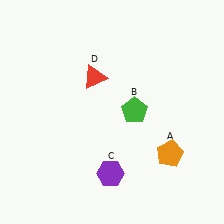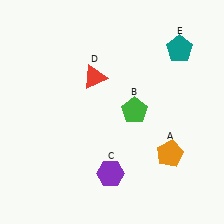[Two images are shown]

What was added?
A teal pentagon (E) was added in Image 2.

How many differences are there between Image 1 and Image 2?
There is 1 difference between the two images.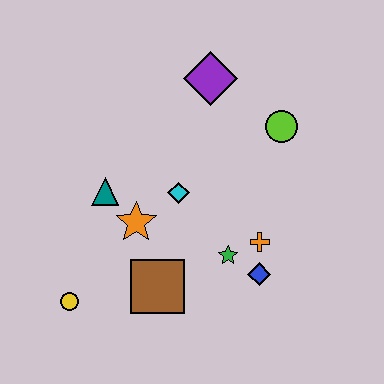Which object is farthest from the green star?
The purple diamond is farthest from the green star.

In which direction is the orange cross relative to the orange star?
The orange cross is to the right of the orange star.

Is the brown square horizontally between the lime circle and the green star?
No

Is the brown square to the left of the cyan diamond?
Yes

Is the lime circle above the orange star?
Yes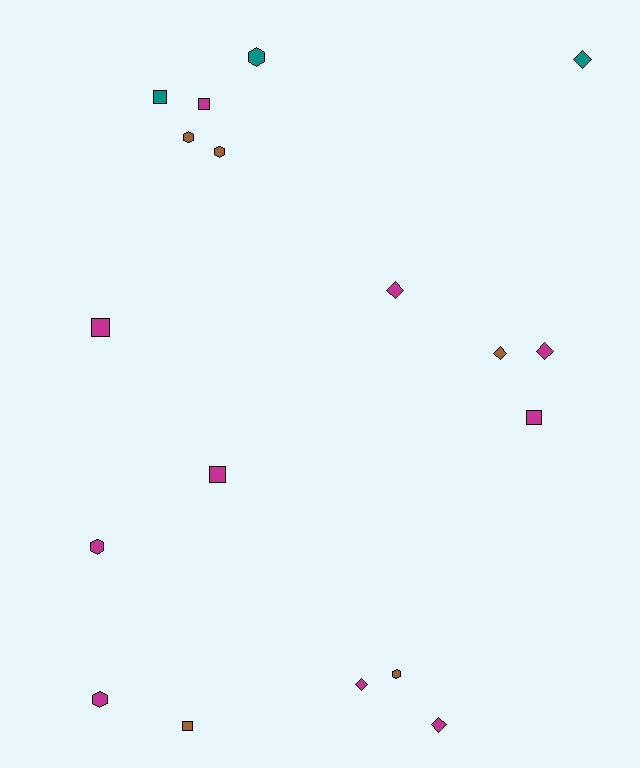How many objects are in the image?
There are 18 objects.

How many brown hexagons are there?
There are 3 brown hexagons.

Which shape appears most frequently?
Diamond, with 6 objects.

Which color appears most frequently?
Magenta, with 10 objects.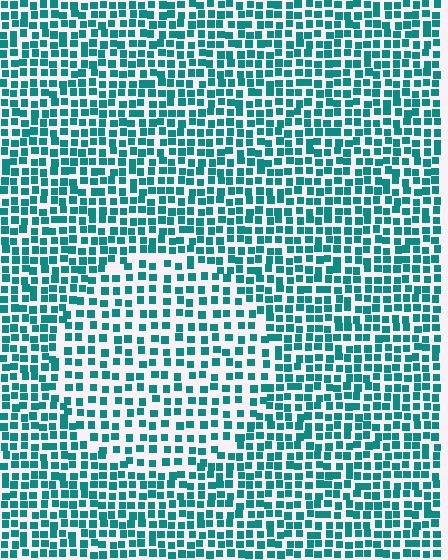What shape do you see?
I see a circle.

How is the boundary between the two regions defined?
The boundary is defined by a change in element density (approximately 1.6x ratio). All elements are the same color, size, and shape.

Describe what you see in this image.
The image contains small teal elements arranged at two different densities. A circle-shaped region is visible where the elements are less densely packed than the surrounding area.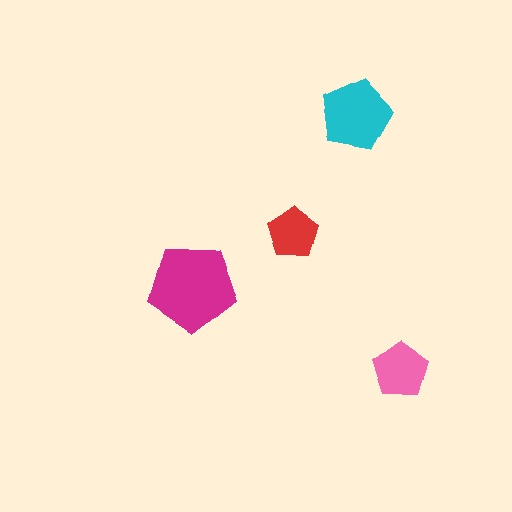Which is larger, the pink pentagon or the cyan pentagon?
The cyan one.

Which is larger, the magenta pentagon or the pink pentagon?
The magenta one.